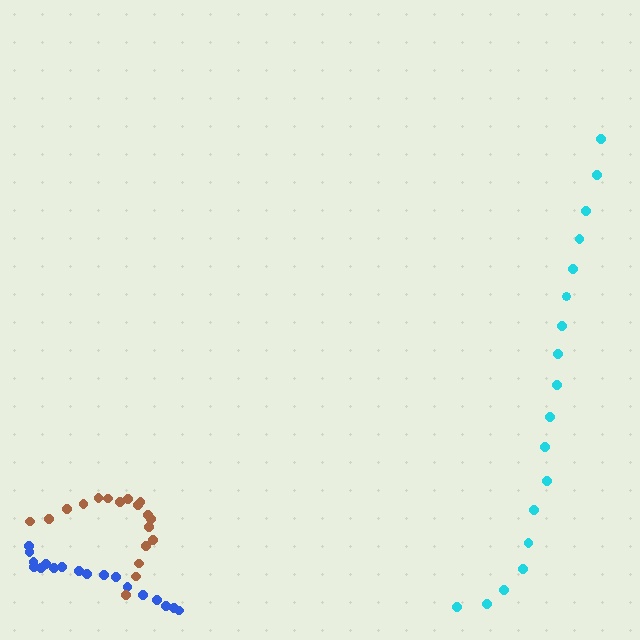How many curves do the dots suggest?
There are 3 distinct paths.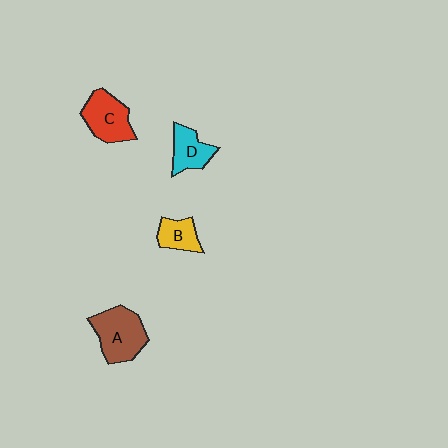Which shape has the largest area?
Shape A (brown).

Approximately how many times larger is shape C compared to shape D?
Approximately 1.4 times.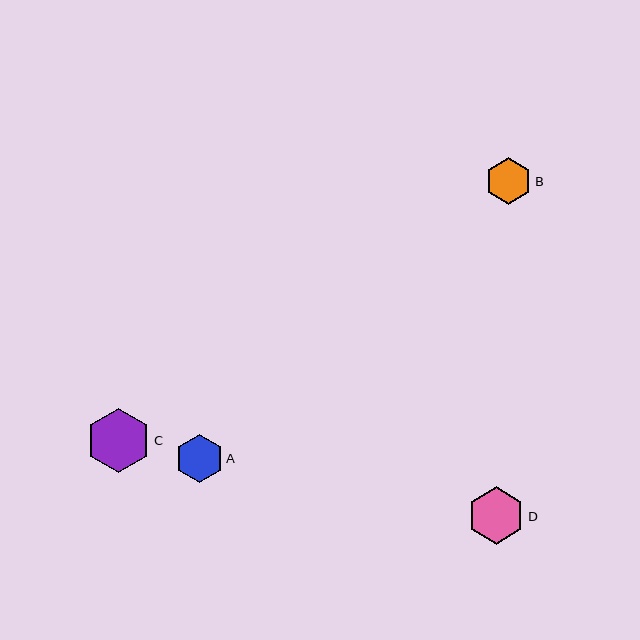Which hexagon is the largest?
Hexagon C is the largest with a size of approximately 65 pixels.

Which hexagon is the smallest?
Hexagon B is the smallest with a size of approximately 46 pixels.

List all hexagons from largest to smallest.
From largest to smallest: C, D, A, B.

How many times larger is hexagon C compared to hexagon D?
Hexagon C is approximately 1.1 times the size of hexagon D.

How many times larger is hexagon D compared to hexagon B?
Hexagon D is approximately 1.2 times the size of hexagon B.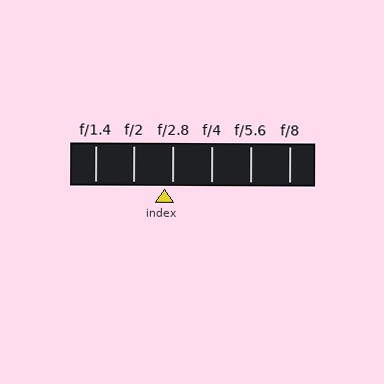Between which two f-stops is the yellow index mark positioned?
The index mark is between f/2 and f/2.8.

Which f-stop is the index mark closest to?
The index mark is closest to f/2.8.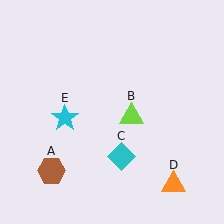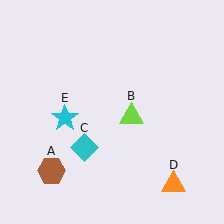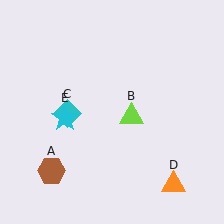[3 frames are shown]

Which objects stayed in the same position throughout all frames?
Brown hexagon (object A) and lime triangle (object B) and orange triangle (object D) and cyan star (object E) remained stationary.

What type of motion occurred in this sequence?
The cyan diamond (object C) rotated clockwise around the center of the scene.